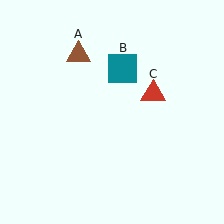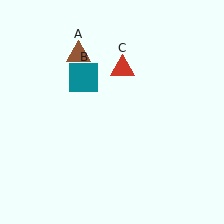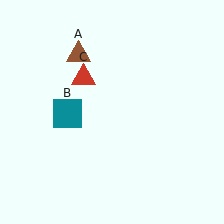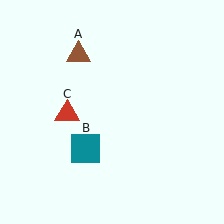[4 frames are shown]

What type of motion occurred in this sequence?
The teal square (object B), red triangle (object C) rotated counterclockwise around the center of the scene.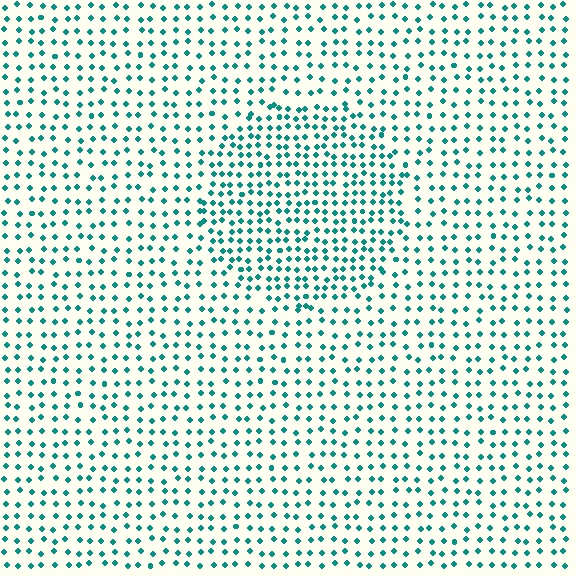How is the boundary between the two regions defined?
The boundary is defined by a change in element density (approximately 1.7x ratio). All elements are the same color, size, and shape.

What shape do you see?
I see a circle.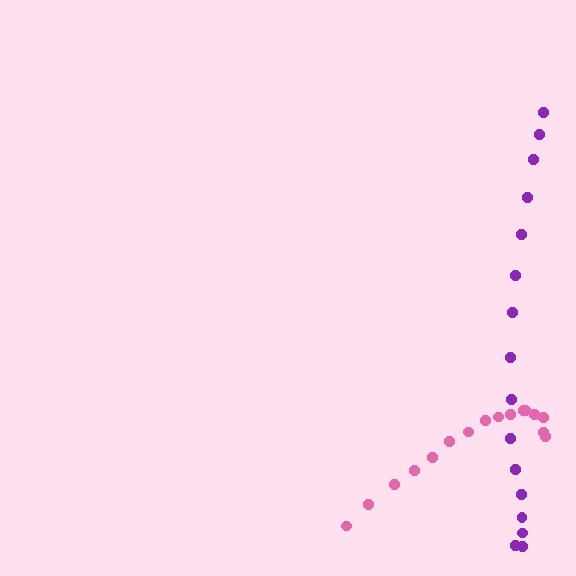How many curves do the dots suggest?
There are 2 distinct paths.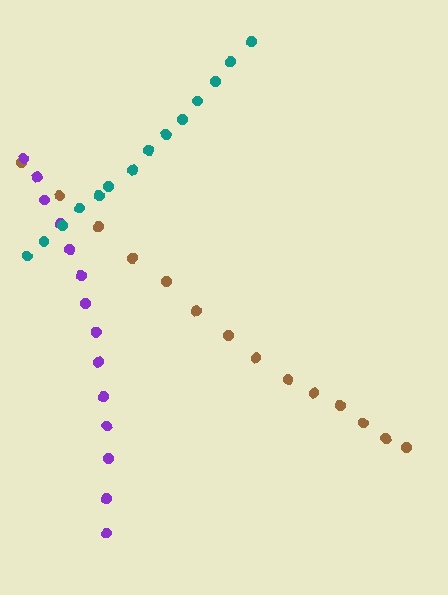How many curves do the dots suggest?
There are 3 distinct paths.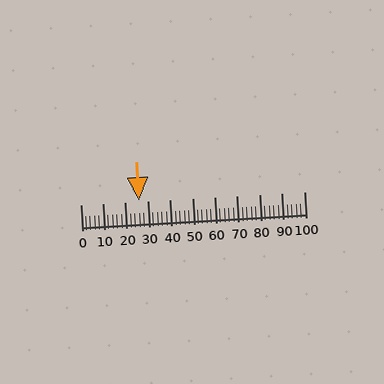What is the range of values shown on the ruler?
The ruler shows values from 0 to 100.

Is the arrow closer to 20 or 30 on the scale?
The arrow is closer to 30.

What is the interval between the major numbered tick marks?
The major tick marks are spaced 10 units apart.